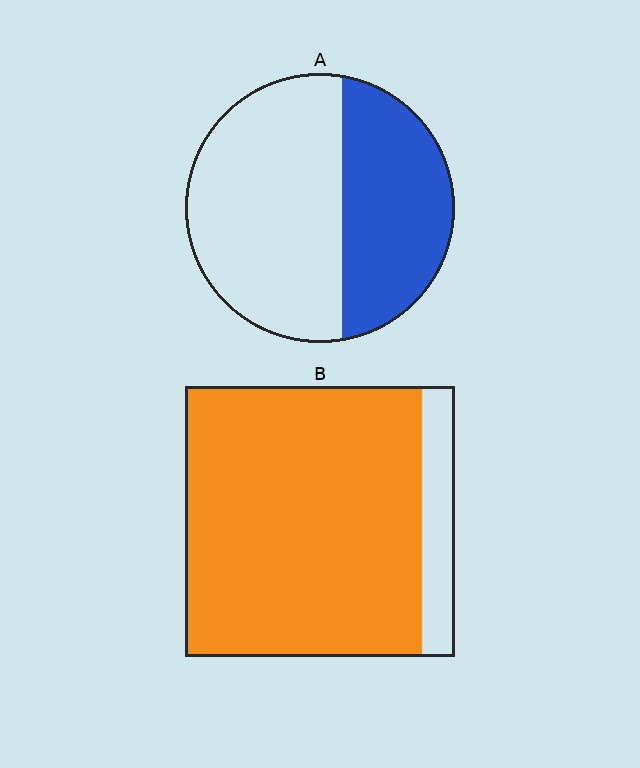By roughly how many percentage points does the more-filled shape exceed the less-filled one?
By roughly 50 percentage points (B over A).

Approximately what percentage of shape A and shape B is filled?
A is approximately 40% and B is approximately 90%.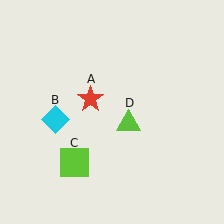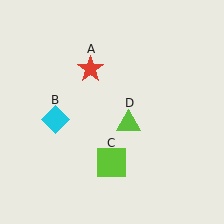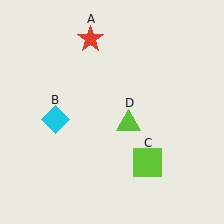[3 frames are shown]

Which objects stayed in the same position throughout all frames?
Cyan diamond (object B) and lime triangle (object D) remained stationary.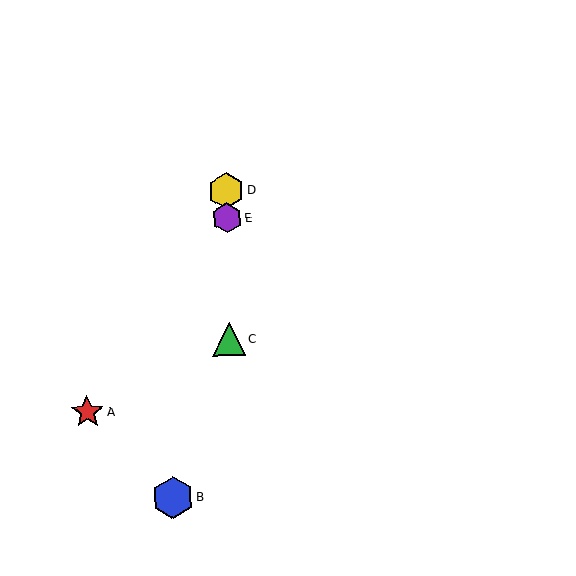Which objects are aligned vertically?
Objects C, D, E are aligned vertically.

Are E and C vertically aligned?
Yes, both are at x≈227.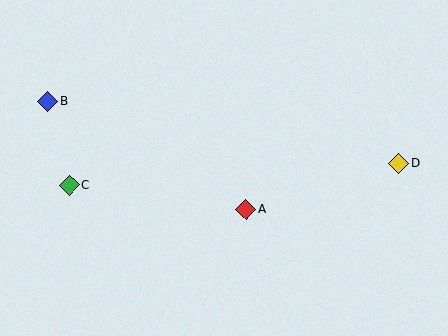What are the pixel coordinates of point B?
Point B is at (48, 101).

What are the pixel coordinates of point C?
Point C is at (69, 185).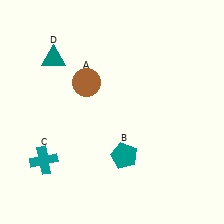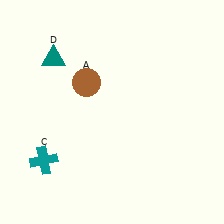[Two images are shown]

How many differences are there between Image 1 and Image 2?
There is 1 difference between the two images.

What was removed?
The teal pentagon (B) was removed in Image 2.